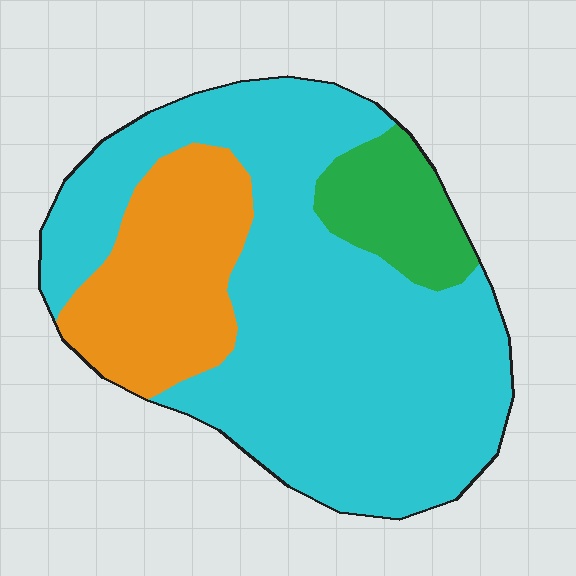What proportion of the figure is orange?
Orange covers around 20% of the figure.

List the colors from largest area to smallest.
From largest to smallest: cyan, orange, green.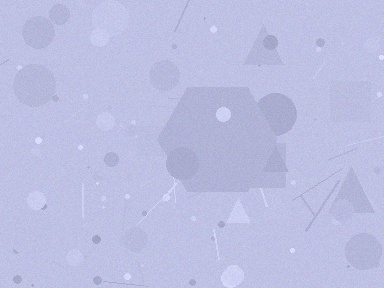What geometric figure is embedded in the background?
A hexagon is embedded in the background.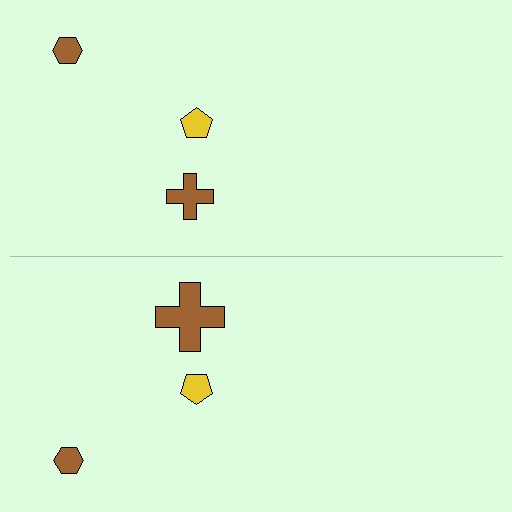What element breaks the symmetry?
The brown cross on the bottom side has a different size than its mirror counterpart.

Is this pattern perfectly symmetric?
No, the pattern is not perfectly symmetric. The brown cross on the bottom side has a different size than its mirror counterpart.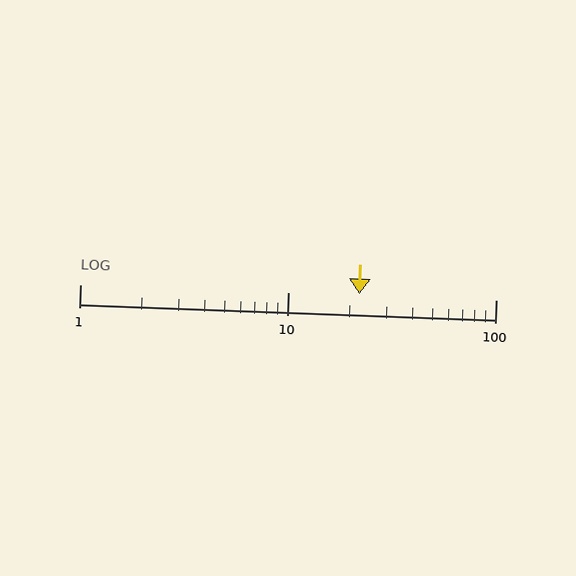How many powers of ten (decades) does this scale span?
The scale spans 2 decades, from 1 to 100.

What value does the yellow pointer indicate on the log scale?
The pointer indicates approximately 22.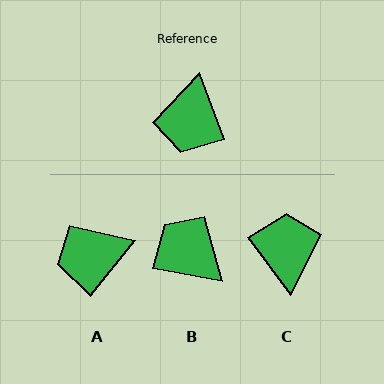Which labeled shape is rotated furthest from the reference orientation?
C, about 164 degrees away.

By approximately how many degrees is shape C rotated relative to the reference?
Approximately 164 degrees clockwise.